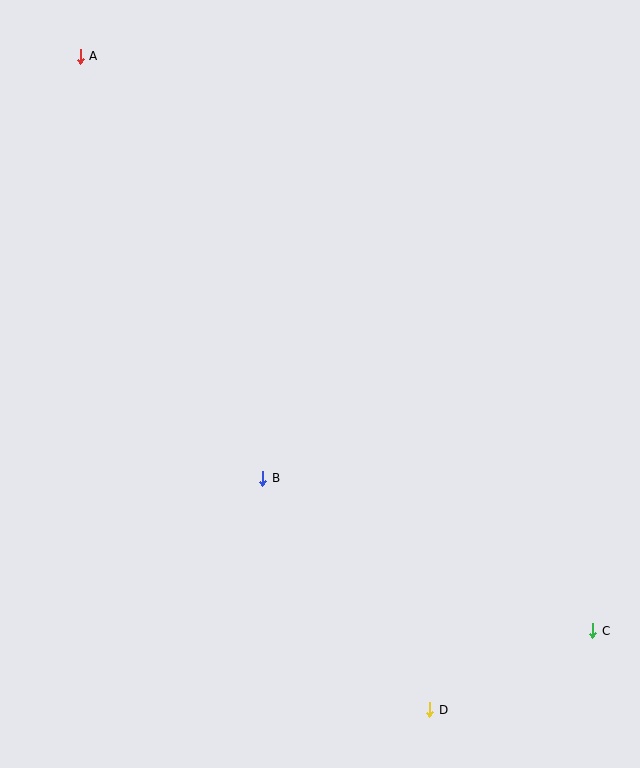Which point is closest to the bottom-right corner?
Point C is closest to the bottom-right corner.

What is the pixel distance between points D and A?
The distance between D and A is 741 pixels.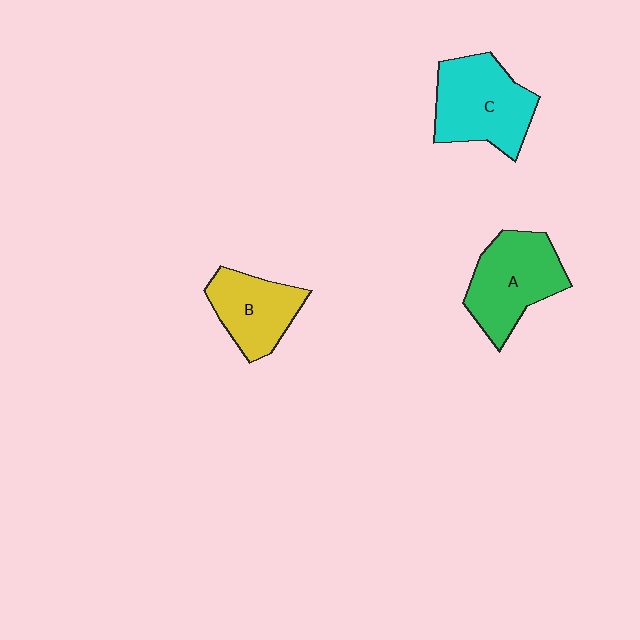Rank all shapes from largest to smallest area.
From largest to smallest: C (cyan), A (green), B (yellow).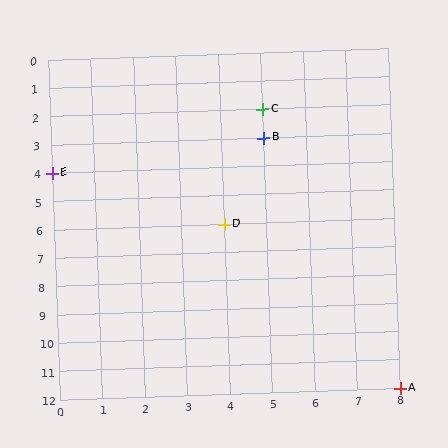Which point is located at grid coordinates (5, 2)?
Point C is at (5, 2).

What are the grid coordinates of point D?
Point D is at grid coordinates (4, 6).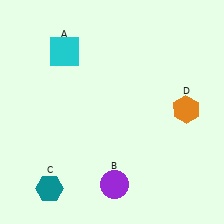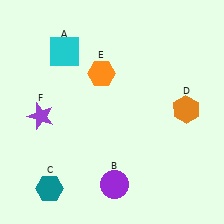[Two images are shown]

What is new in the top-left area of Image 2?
An orange hexagon (E) was added in the top-left area of Image 2.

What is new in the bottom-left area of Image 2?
A purple star (F) was added in the bottom-left area of Image 2.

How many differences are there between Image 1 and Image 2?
There are 2 differences between the two images.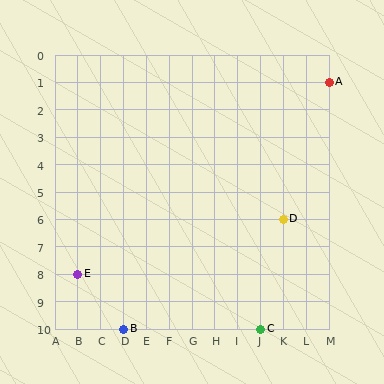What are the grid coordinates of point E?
Point E is at grid coordinates (B, 8).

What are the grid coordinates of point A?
Point A is at grid coordinates (M, 1).